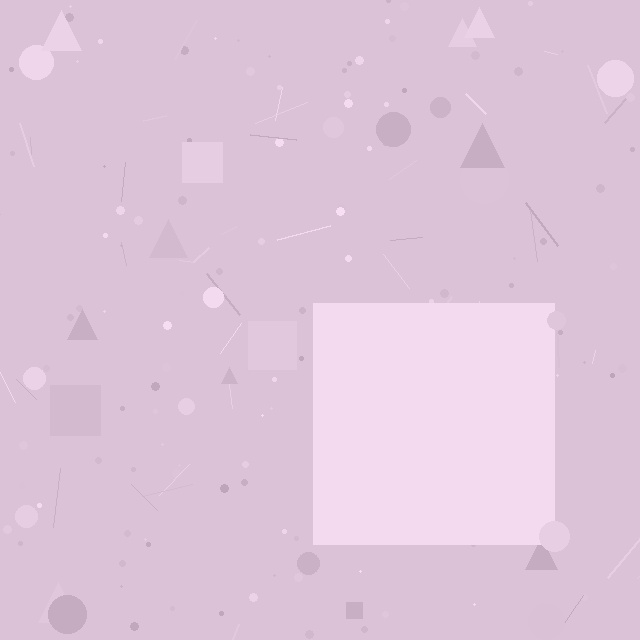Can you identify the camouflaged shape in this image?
The camouflaged shape is a square.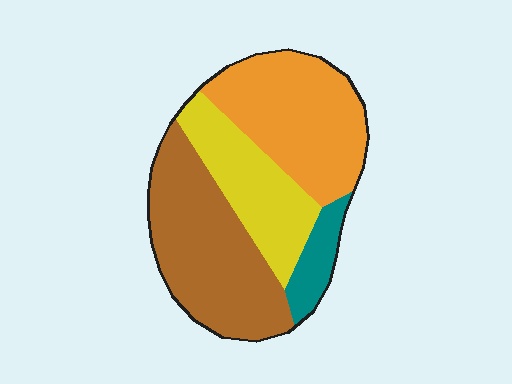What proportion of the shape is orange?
Orange covers around 35% of the shape.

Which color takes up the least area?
Teal, at roughly 10%.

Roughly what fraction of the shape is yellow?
Yellow takes up about one fifth (1/5) of the shape.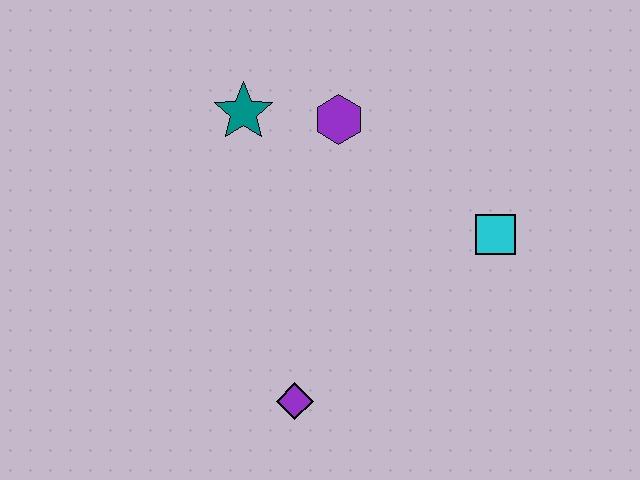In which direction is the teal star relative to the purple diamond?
The teal star is above the purple diamond.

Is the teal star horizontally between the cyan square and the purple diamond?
No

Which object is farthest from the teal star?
The purple diamond is farthest from the teal star.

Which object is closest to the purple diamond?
The cyan square is closest to the purple diamond.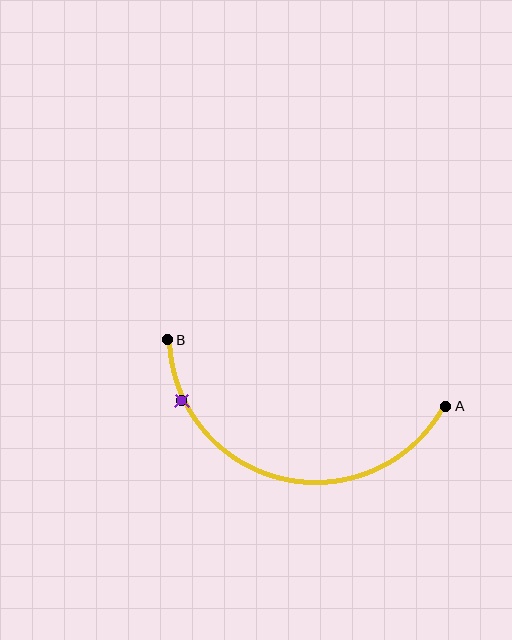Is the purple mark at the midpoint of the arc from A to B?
No. The purple mark lies on the arc but is closer to endpoint B. The arc midpoint would be at the point on the curve equidistant along the arc from both A and B.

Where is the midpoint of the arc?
The arc midpoint is the point on the curve farthest from the straight line joining A and B. It sits below that line.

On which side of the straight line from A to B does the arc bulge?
The arc bulges below the straight line connecting A and B.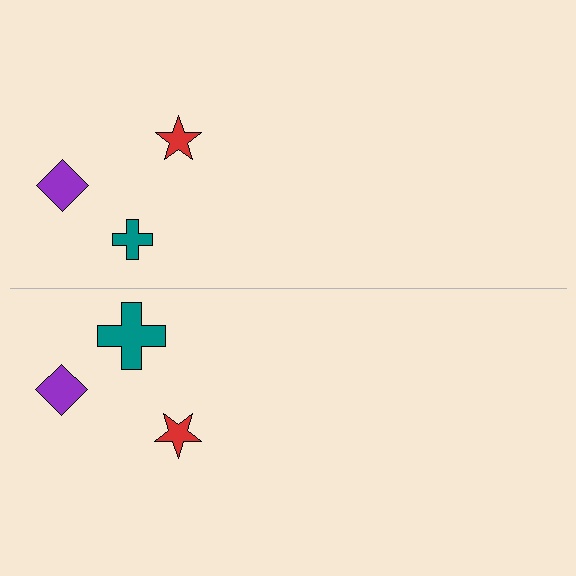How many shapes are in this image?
There are 6 shapes in this image.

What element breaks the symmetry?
The teal cross on the bottom side has a different size than its mirror counterpart.